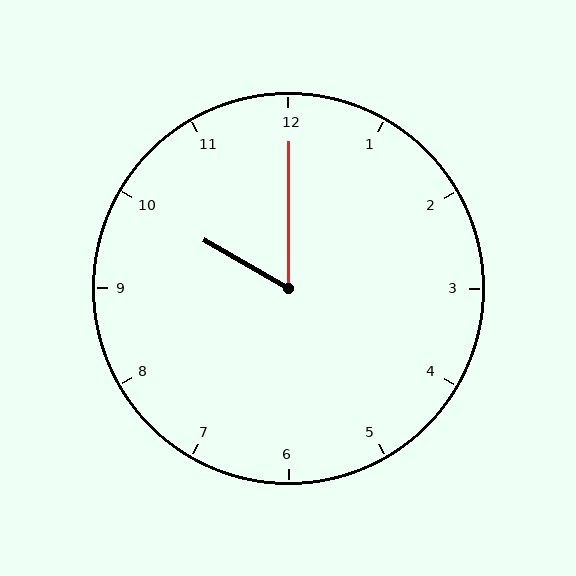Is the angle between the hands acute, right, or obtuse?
It is acute.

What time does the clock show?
10:00.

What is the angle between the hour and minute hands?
Approximately 60 degrees.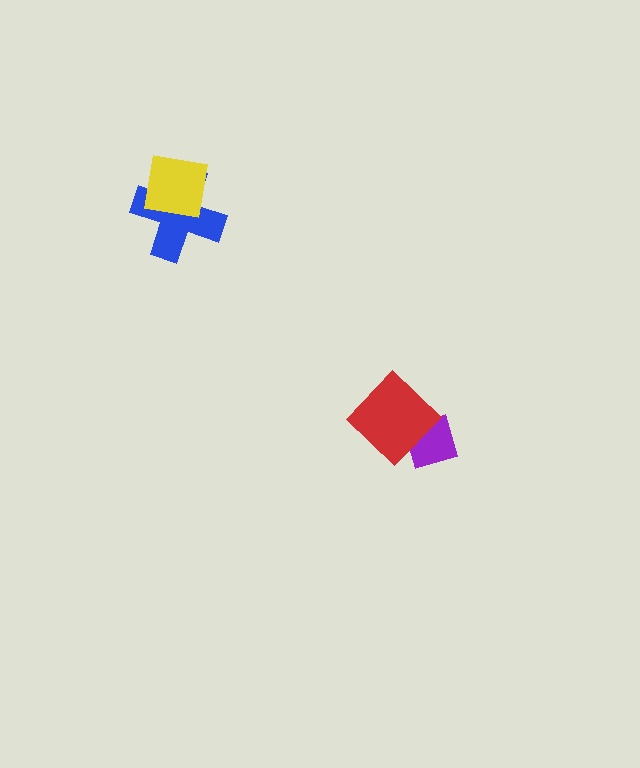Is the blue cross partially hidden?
Yes, it is partially covered by another shape.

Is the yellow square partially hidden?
No, no other shape covers it.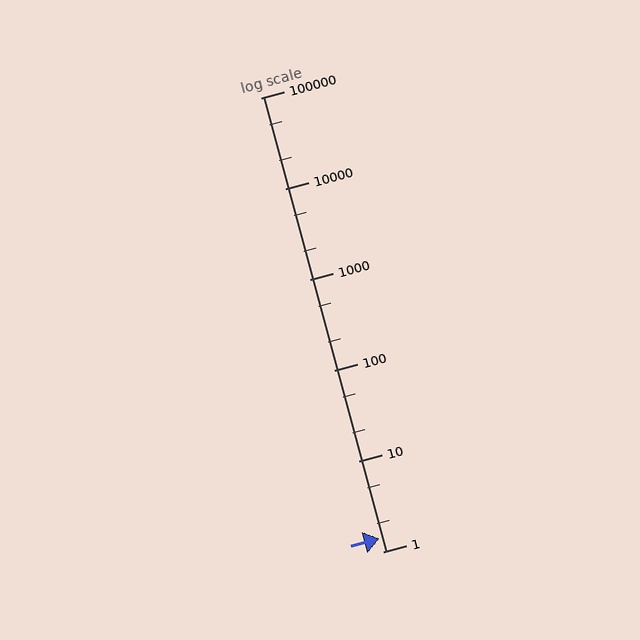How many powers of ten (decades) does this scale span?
The scale spans 5 decades, from 1 to 100000.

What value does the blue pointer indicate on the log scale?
The pointer indicates approximately 1.4.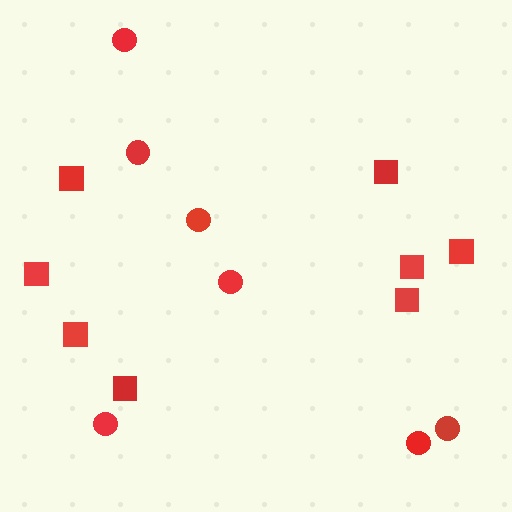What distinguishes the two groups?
There are 2 groups: one group of circles (7) and one group of squares (8).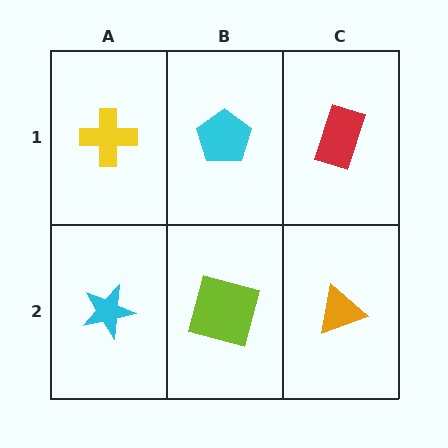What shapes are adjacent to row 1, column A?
A cyan star (row 2, column A), a cyan pentagon (row 1, column B).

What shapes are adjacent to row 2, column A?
A yellow cross (row 1, column A), a lime square (row 2, column B).